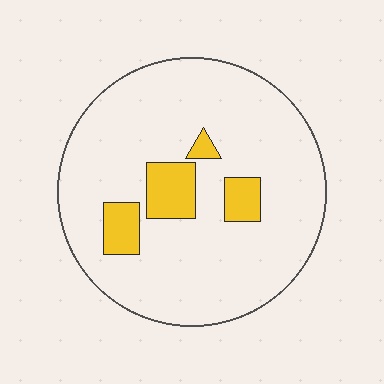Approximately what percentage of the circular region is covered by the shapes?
Approximately 10%.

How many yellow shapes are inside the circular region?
4.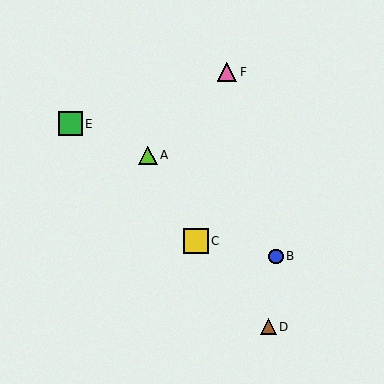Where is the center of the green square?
The center of the green square is at (70, 124).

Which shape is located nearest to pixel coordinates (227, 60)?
The pink triangle (labeled F) at (227, 72) is nearest to that location.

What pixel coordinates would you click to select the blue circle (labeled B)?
Click at (276, 256) to select the blue circle B.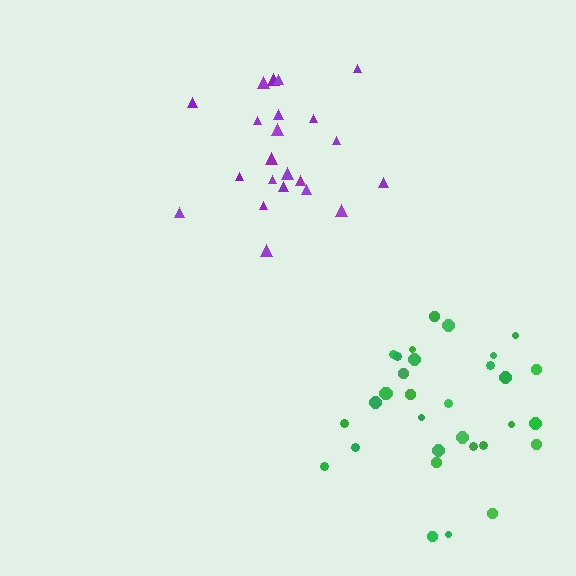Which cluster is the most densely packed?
Purple.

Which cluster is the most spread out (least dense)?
Green.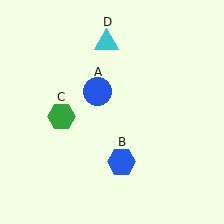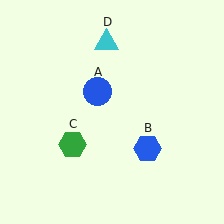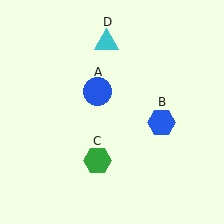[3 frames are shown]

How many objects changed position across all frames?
2 objects changed position: blue hexagon (object B), green hexagon (object C).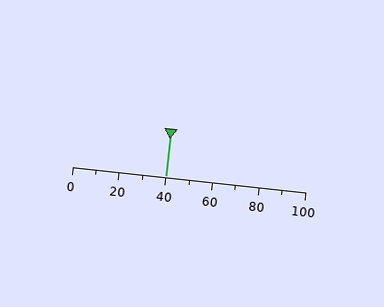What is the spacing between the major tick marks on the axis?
The major ticks are spaced 20 apart.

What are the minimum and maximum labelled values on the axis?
The axis runs from 0 to 100.